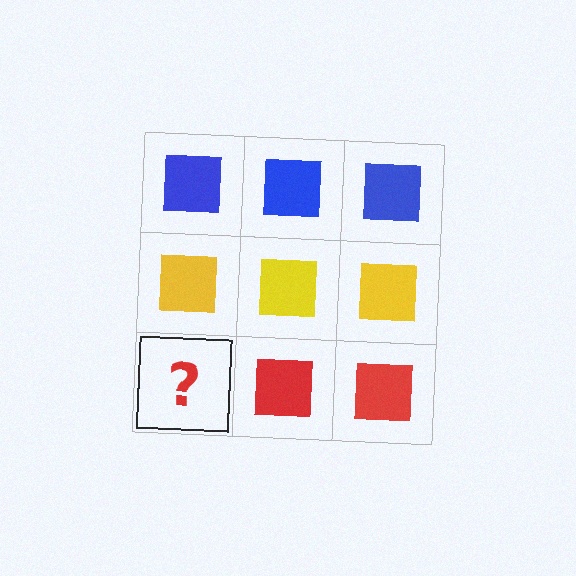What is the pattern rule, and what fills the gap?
The rule is that each row has a consistent color. The gap should be filled with a red square.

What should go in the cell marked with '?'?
The missing cell should contain a red square.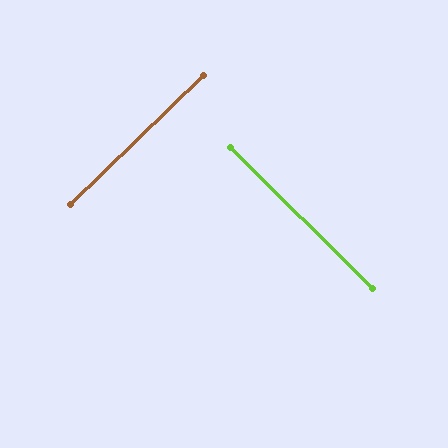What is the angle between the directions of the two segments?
Approximately 89 degrees.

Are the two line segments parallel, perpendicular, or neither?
Perpendicular — they meet at approximately 89°.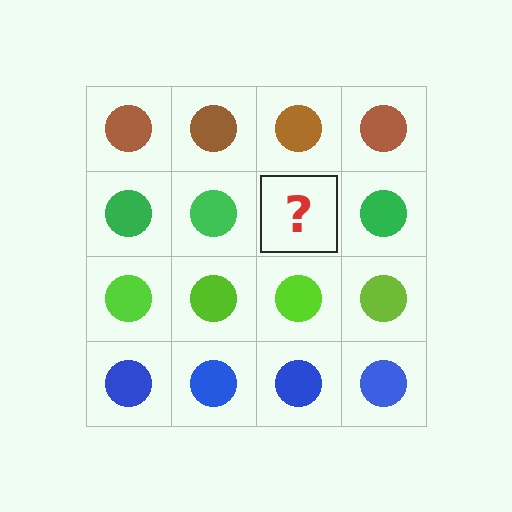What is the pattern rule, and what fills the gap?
The rule is that each row has a consistent color. The gap should be filled with a green circle.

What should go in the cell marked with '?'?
The missing cell should contain a green circle.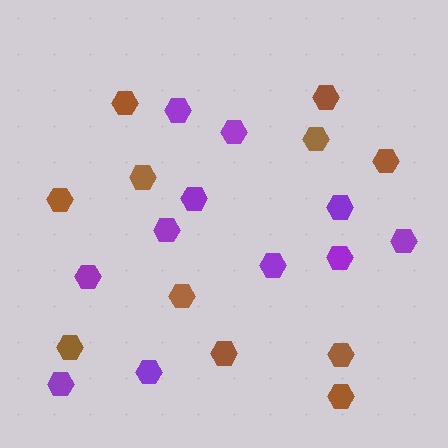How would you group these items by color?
There are 2 groups: one group of brown hexagons (11) and one group of purple hexagons (11).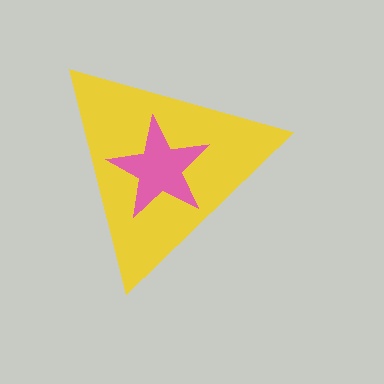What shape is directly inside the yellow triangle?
The pink star.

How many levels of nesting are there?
2.